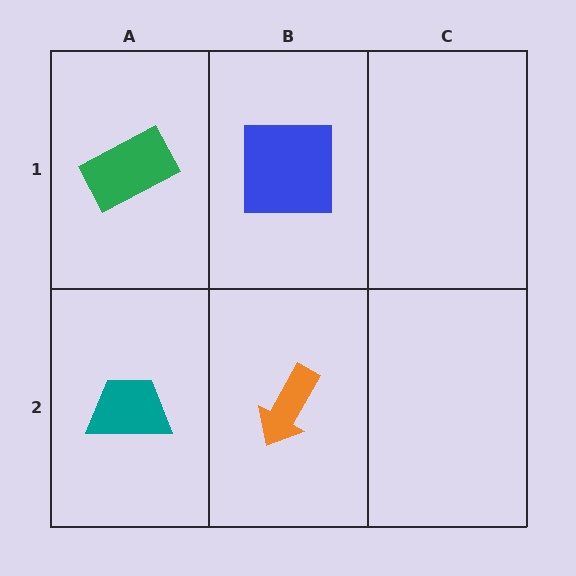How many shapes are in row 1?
2 shapes.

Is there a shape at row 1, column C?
No, that cell is empty.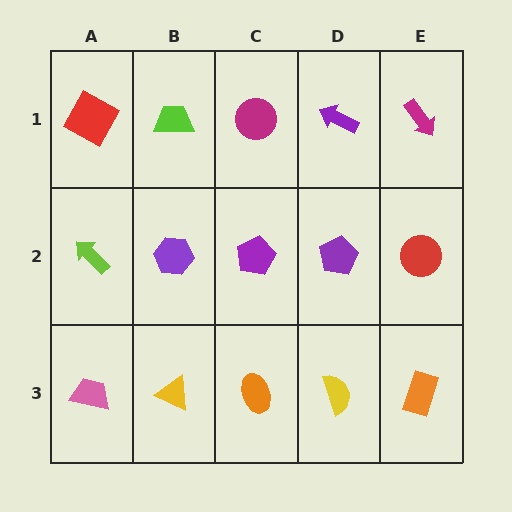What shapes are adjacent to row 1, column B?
A purple hexagon (row 2, column B), a red square (row 1, column A), a magenta circle (row 1, column C).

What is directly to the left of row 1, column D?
A magenta circle.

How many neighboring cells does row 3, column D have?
3.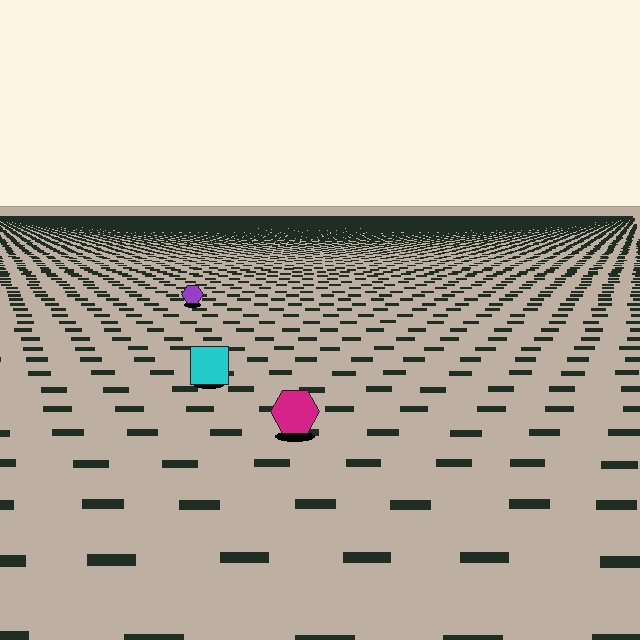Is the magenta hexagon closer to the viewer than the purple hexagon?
Yes. The magenta hexagon is closer — you can tell from the texture gradient: the ground texture is coarser near it.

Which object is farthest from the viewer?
The purple hexagon is farthest from the viewer. It appears smaller and the ground texture around it is denser.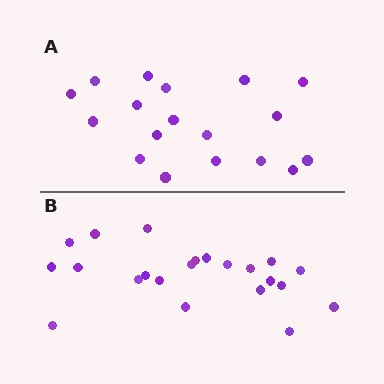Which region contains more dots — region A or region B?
Region B (the bottom region) has more dots.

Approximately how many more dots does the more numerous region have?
Region B has about 4 more dots than region A.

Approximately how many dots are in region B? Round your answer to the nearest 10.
About 20 dots. (The exact count is 22, which rounds to 20.)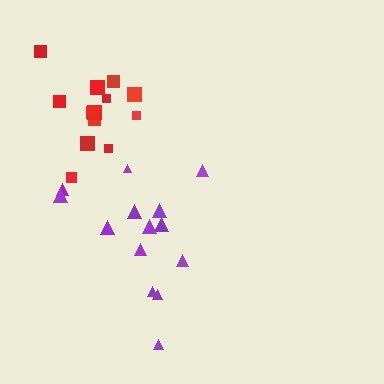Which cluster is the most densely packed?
Purple.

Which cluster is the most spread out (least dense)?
Red.